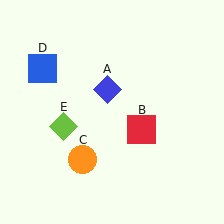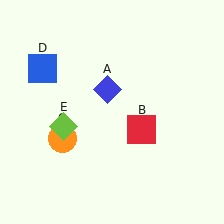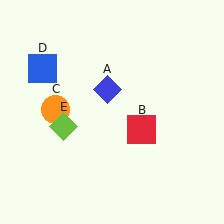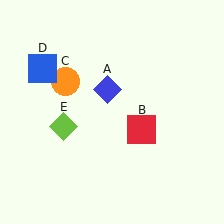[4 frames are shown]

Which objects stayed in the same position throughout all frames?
Blue diamond (object A) and red square (object B) and blue square (object D) and lime diamond (object E) remained stationary.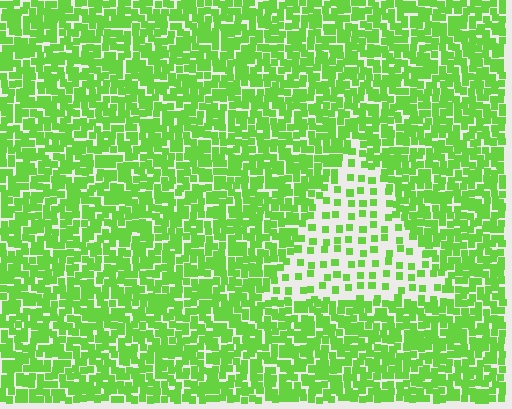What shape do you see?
I see a triangle.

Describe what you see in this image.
The image contains small lime elements arranged at two different densities. A triangle-shaped region is visible where the elements are less densely packed than the surrounding area.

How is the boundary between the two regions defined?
The boundary is defined by a change in element density (approximately 2.8x ratio). All elements are the same color, size, and shape.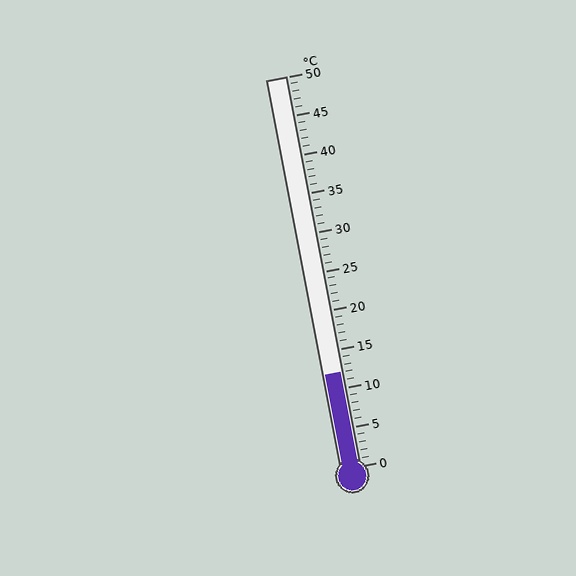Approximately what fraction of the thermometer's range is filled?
The thermometer is filled to approximately 25% of its range.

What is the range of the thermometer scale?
The thermometer scale ranges from 0°C to 50°C.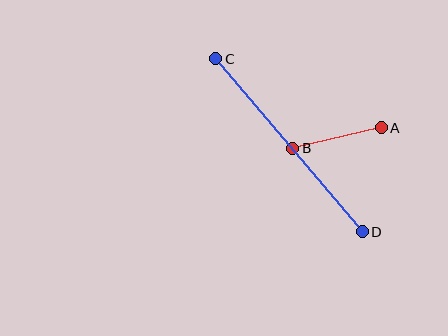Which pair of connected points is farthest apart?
Points C and D are farthest apart.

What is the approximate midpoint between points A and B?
The midpoint is at approximately (337, 138) pixels.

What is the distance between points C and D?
The distance is approximately 227 pixels.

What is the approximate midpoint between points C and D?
The midpoint is at approximately (289, 145) pixels.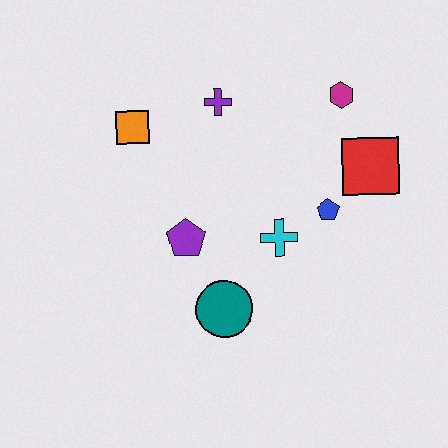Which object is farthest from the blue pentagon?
The orange square is farthest from the blue pentagon.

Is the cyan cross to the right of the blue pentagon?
No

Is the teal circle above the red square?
No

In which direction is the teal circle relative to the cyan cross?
The teal circle is below the cyan cross.